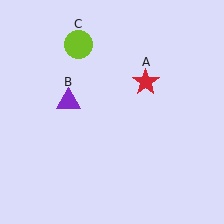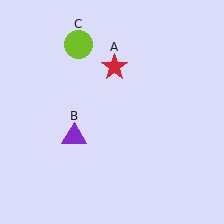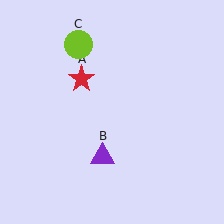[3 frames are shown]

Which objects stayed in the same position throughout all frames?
Lime circle (object C) remained stationary.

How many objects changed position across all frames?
2 objects changed position: red star (object A), purple triangle (object B).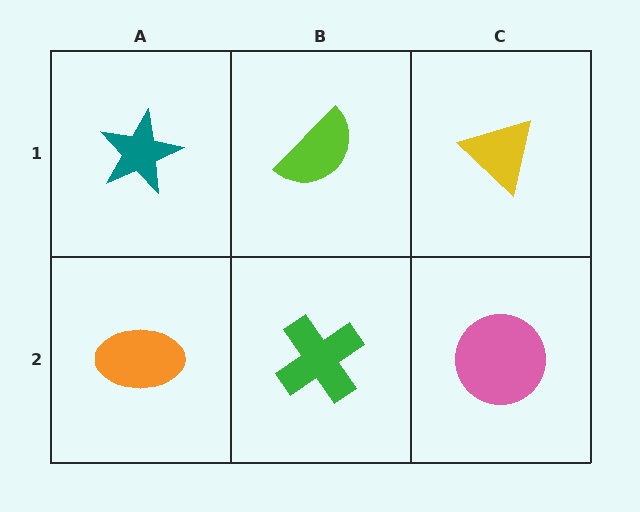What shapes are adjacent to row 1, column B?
A green cross (row 2, column B), a teal star (row 1, column A), a yellow triangle (row 1, column C).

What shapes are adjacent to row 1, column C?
A pink circle (row 2, column C), a lime semicircle (row 1, column B).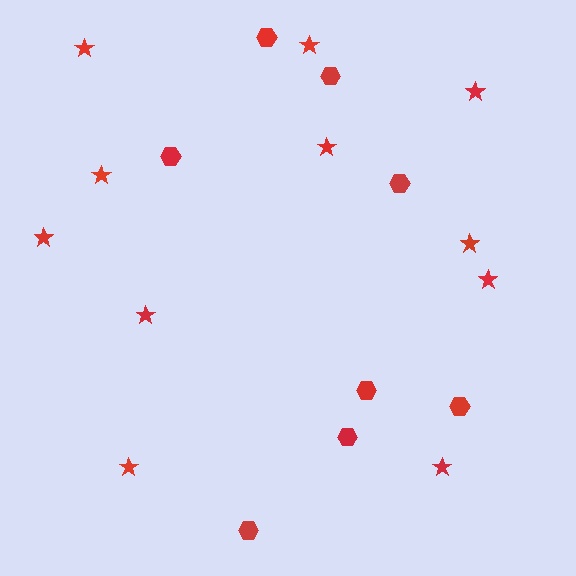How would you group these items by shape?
There are 2 groups: one group of stars (11) and one group of hexagons (8).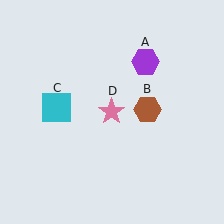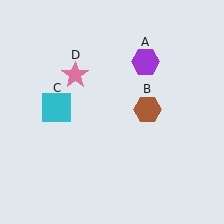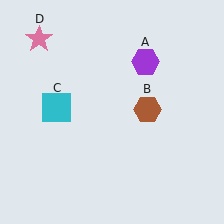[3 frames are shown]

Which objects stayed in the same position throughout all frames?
Purple hexagon (object A) and brown hexagon (object B) and cyan square (object C) remained stationary.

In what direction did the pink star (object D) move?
The pink star (object D) moved up and to the left.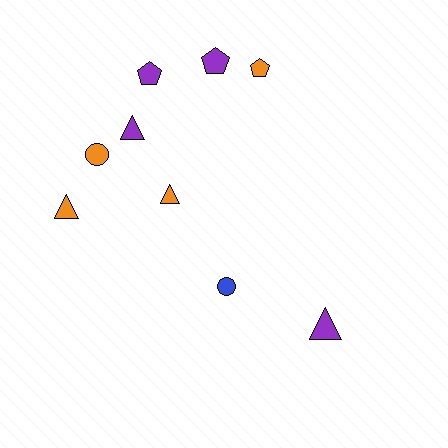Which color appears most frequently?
Orange, with 4 objects.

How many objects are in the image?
There are 9 objects.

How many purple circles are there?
There are no purple circles.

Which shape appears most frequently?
Triangle, with 4 objects.